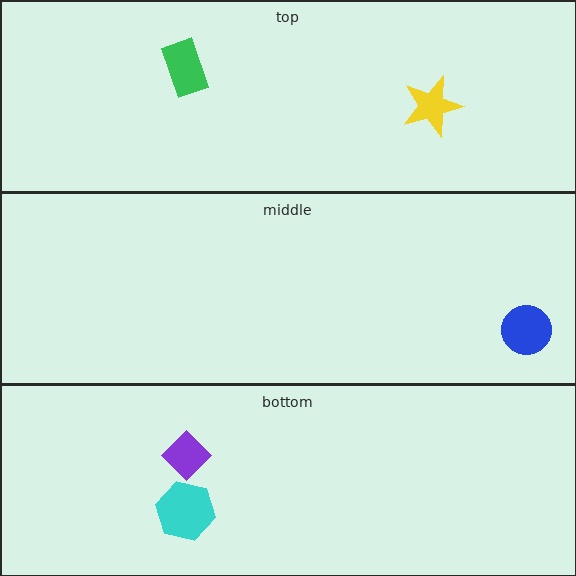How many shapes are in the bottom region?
2.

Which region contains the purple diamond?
The bottom region.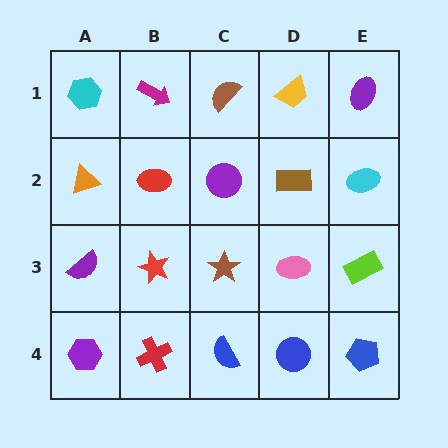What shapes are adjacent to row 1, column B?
A red ellipse (row 2, column B), a cyan hexagon (row 1, column A), a brown semicircle (row 1, column C).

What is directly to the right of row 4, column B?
A blue semicircle.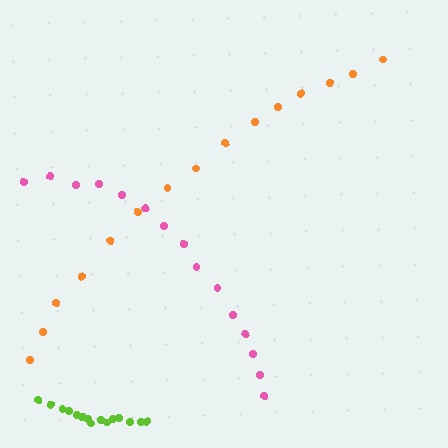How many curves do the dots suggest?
There are 3 distinct paths.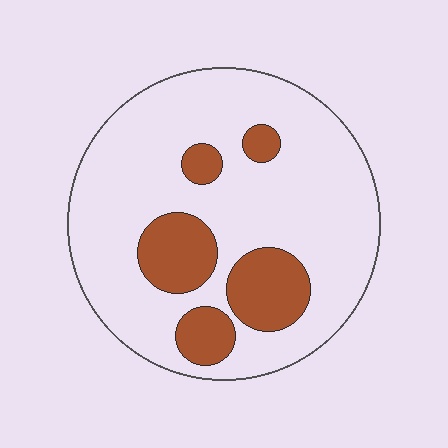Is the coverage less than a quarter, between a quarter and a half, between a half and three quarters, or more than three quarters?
Less than a quarter.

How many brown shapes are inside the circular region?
5.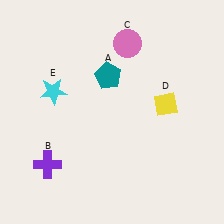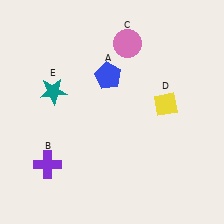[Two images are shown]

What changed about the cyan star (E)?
In Image 1, E is cyan. In Image 2, it changed to teal.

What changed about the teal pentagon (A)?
In Image 1, A is teal. In Image 2, it changed to blue.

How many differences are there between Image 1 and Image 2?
There are 2 differences between the two images.